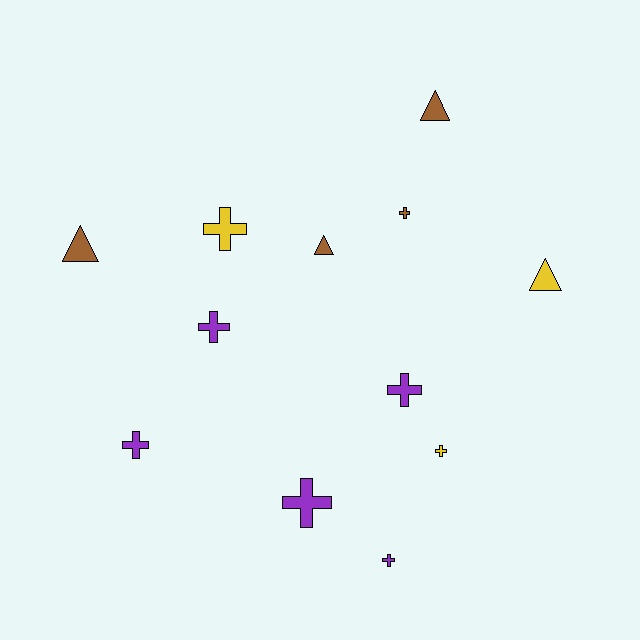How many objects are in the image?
There are 12 objects.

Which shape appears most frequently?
Cross, with 8 objects.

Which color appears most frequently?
Purple, with 5 objects.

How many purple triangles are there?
There are no purple triangles.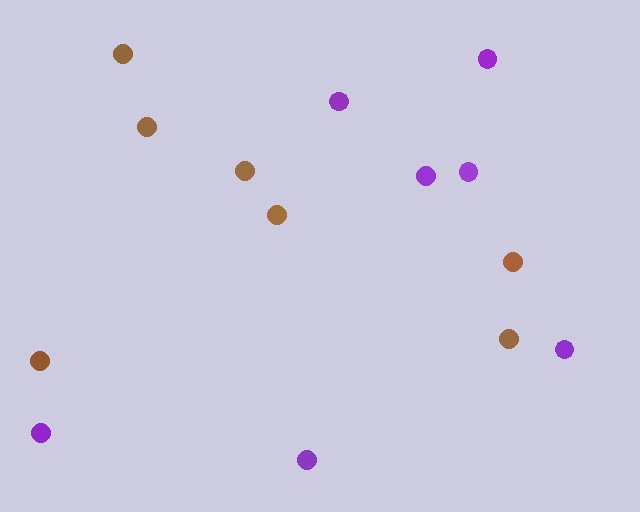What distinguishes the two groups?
There are 2 groups: one group of brown circles (7) and one group of purple circles (7).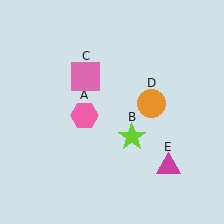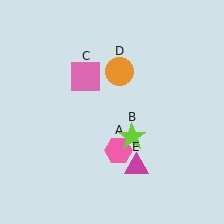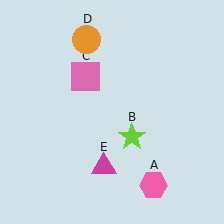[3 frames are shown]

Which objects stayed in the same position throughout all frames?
Lime star (object B) and pink square (object C) remained stationary.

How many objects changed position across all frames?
3 objects changed position: pink hexagon (object A), orange circle (object D), magenta triangle (object E).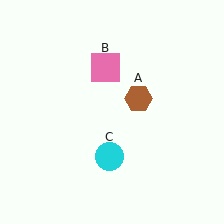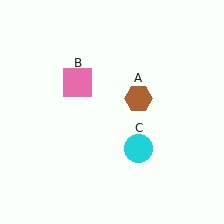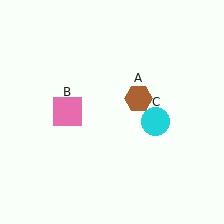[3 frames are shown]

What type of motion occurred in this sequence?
The pink square (object B), cyan circle (object C) rotated counterclockwise around the center of the scene.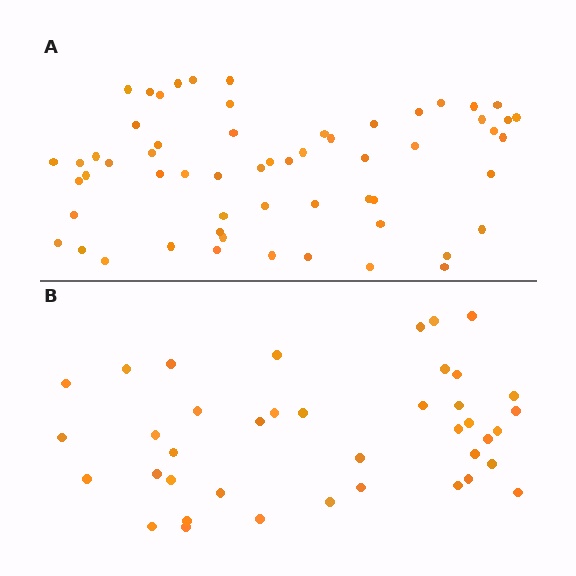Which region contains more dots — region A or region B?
Region A (the top region) has more dots.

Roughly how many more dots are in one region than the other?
Region A has approximately 20 more dots than region B.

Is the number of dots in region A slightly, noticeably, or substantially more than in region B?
Region A has substantially more. The ratio is roughly 1.5 to 1.